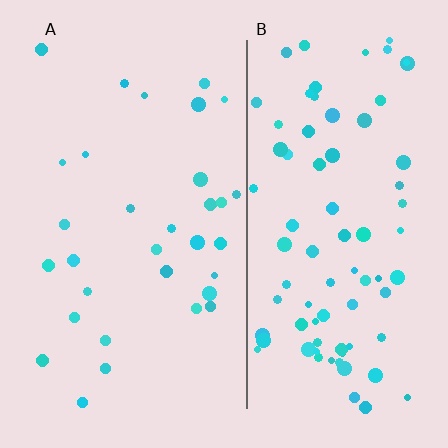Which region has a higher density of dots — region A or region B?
B (the right).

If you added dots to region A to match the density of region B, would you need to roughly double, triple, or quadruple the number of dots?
Approximately triple.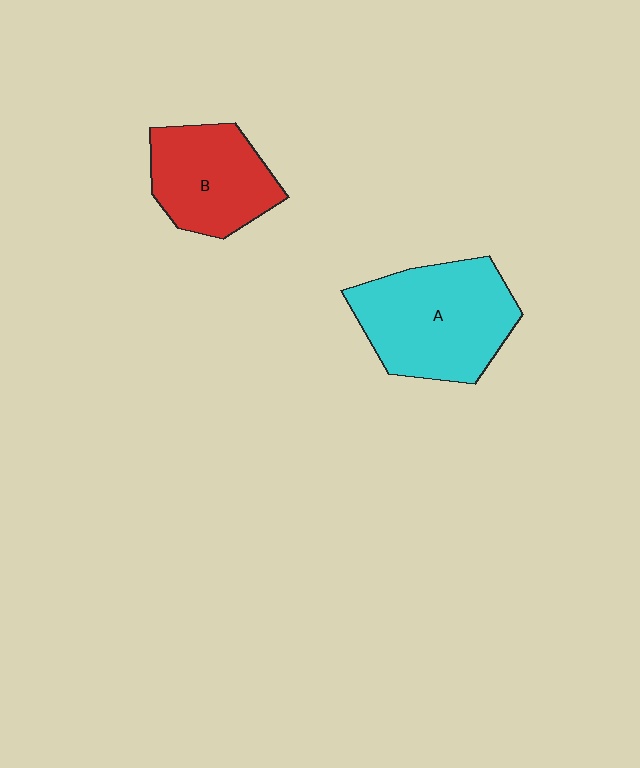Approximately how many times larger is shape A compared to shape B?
Approximately 1.4 times.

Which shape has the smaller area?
Shape B (red).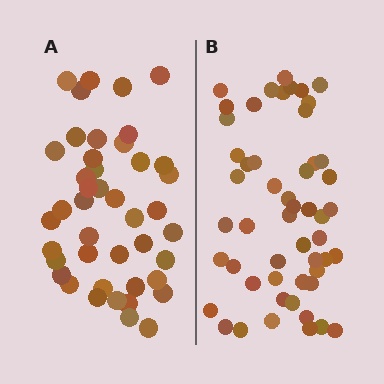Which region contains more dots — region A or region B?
Region B (the right region) has more dots.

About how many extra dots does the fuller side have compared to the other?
Region B has roughly 8 or so more dots than region A.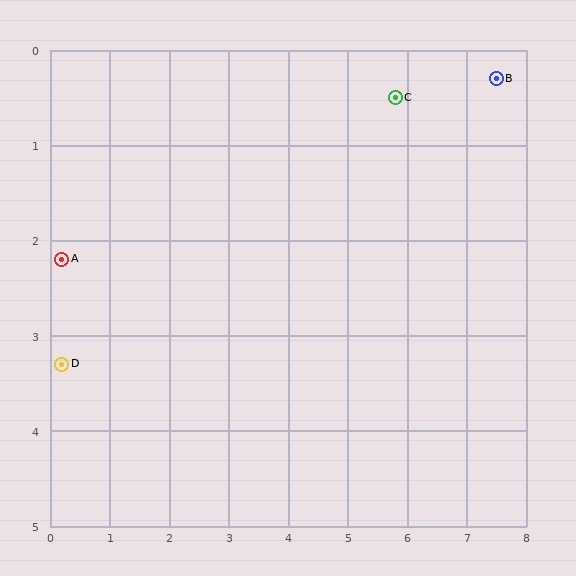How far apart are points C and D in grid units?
Points C and D are about 6.3 grid units apart.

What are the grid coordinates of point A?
Point A is at approximately (0.2, 2.2).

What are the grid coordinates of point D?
Point D is at approximately (0.2, 3.3).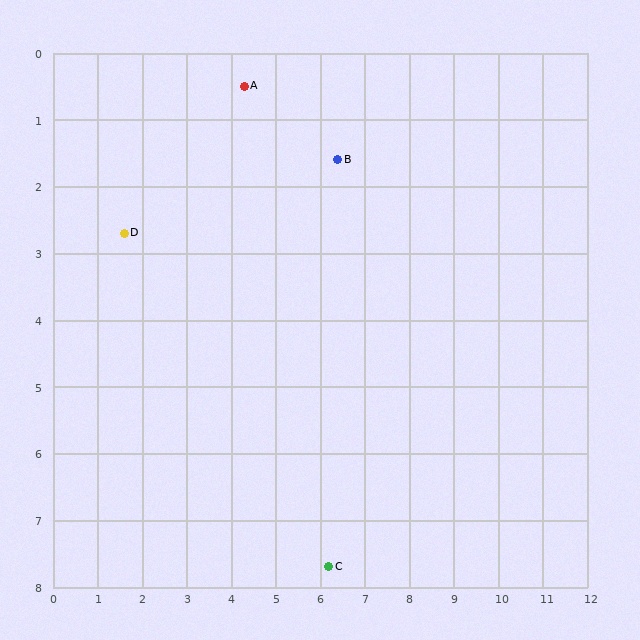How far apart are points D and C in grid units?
Points D and C are about 6.8 grid units apart.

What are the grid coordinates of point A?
Point A is at approximately (4.3, 0.5).